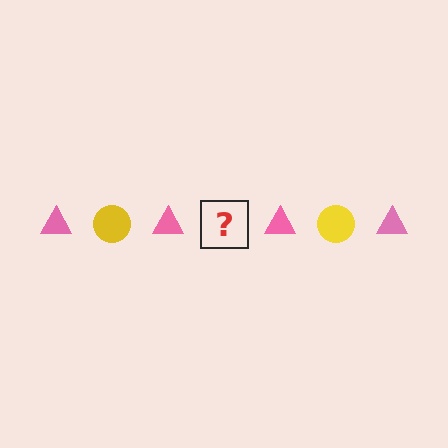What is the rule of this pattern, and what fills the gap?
The rule is that the pattern alternates between pink triangle and yellow circle. The gap should be filled with a yellow circle.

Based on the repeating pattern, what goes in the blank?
The blank should be a yellow circle.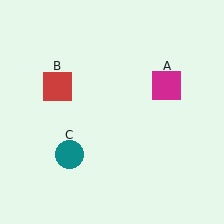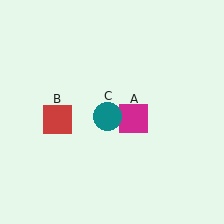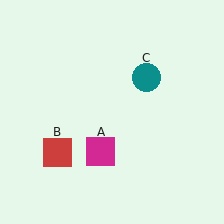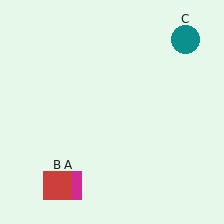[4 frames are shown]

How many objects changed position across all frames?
3 objects changed position: magenta square (object A), red square (object B), teal circle (object C).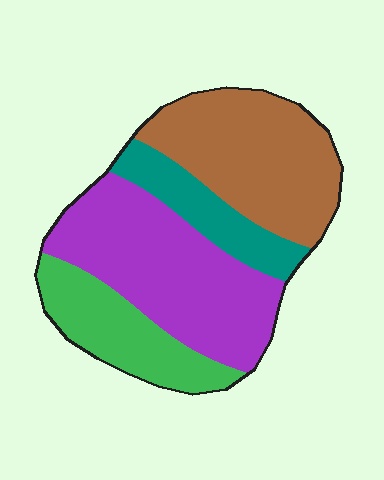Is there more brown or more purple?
Purple.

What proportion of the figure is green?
Green covers about 20% of the figure.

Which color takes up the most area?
Purple, at roughly 35%.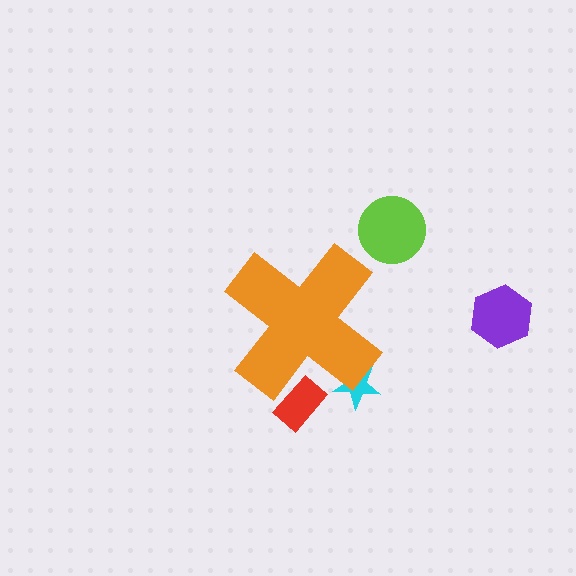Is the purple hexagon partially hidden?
No, the purple hexagon is fully visible.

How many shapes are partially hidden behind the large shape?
2 shapes are partially hidden.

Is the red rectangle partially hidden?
Yes, the red rectangle is partially hidden behind the orange cross.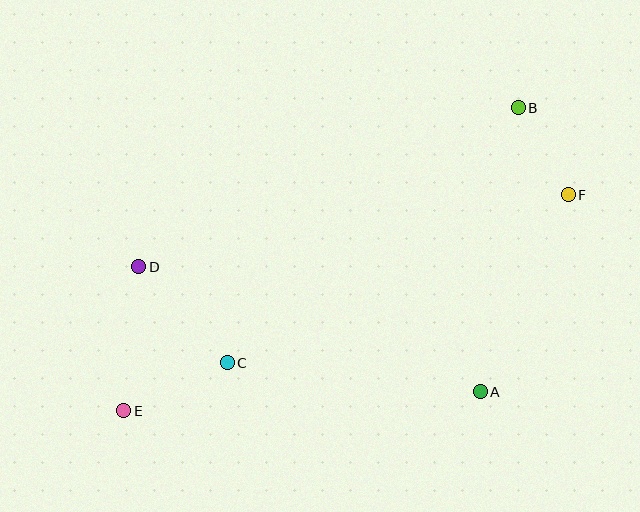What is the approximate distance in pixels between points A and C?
The distance between A and C is approximately 255 pixels.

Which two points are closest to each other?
Points B and F are closest to each other.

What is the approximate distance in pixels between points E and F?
The distance between E and F is approximately 494 pixels.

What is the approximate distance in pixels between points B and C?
The distance between B and C is approximately 387 pixels.